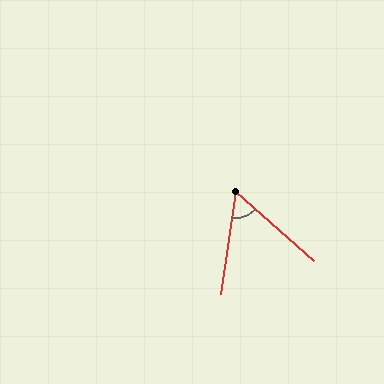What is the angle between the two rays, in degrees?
Approximately 57 degrees.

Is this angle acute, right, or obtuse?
It is acute.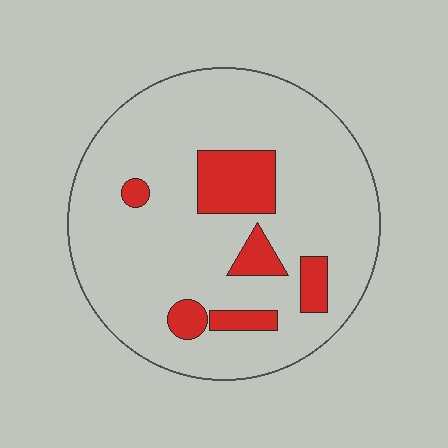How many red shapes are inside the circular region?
6.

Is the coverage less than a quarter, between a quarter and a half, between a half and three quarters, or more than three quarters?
Less than a quarter.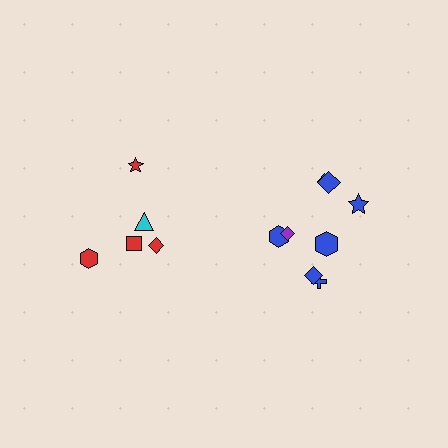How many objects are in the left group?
There are 5 objects.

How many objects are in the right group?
There are 8 objects.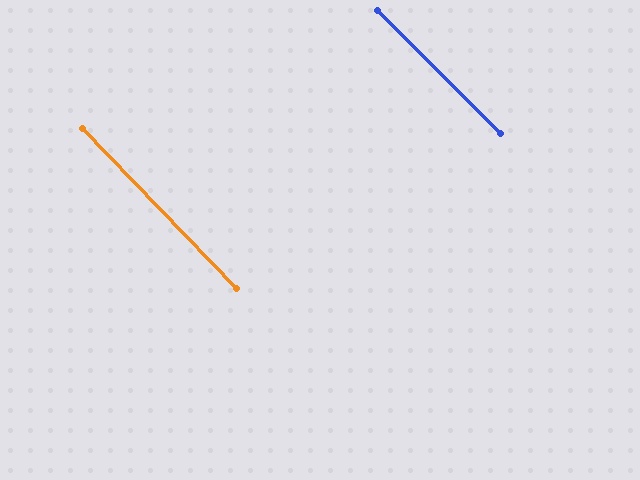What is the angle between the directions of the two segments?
Approximately 1 degree.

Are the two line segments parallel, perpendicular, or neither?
Parallel — their directions differ by only 1.1°.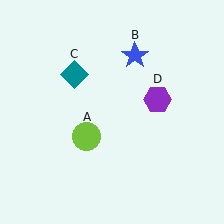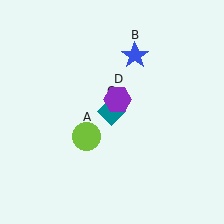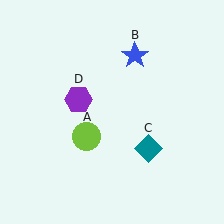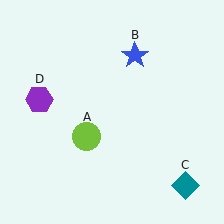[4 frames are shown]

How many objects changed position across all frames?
2 objects changed position: teal diamond (object C), purple hexagon (object D).